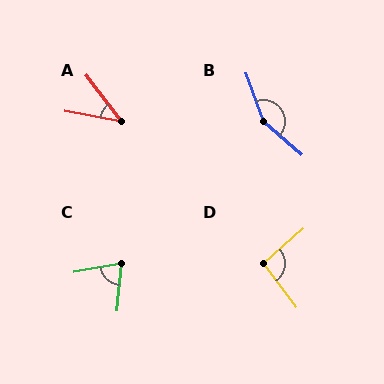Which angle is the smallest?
A, at approximately 42 degrees.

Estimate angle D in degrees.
Approximately 94 degrees.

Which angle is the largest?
B, at approximately 150 degrees.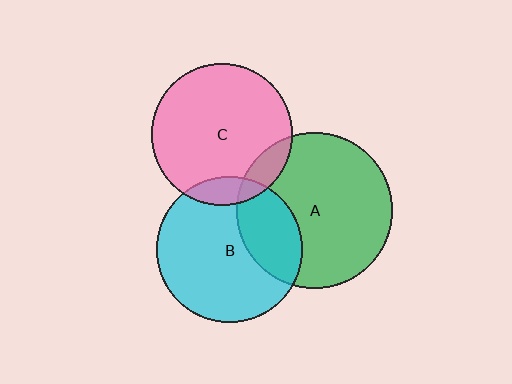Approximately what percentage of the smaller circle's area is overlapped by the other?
Approximately 10%.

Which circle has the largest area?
Circle A (green).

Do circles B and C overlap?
Yes.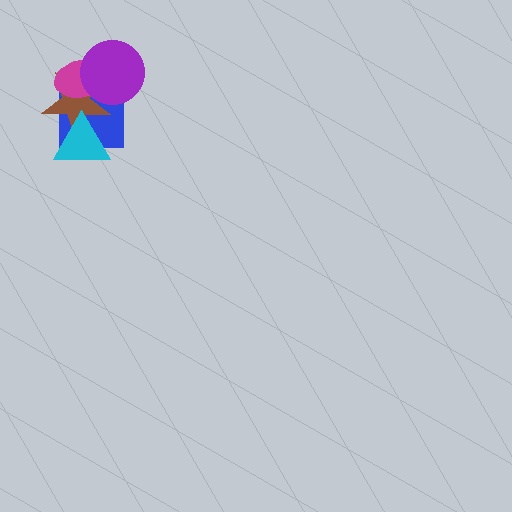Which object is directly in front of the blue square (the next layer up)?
The brown star is directly in front of the blue square.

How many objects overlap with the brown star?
4 objects overlap with the brown star.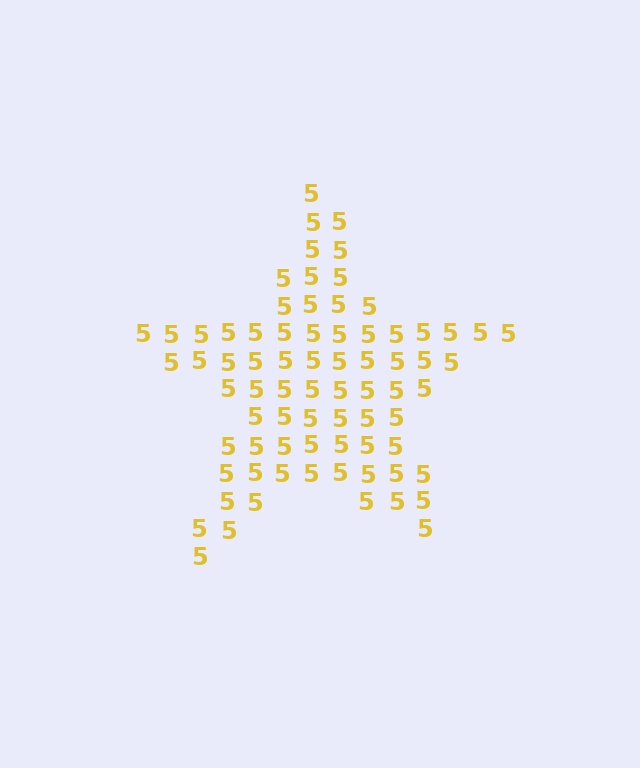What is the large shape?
The large shape is a star.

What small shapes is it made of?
It is made of small digit 5's.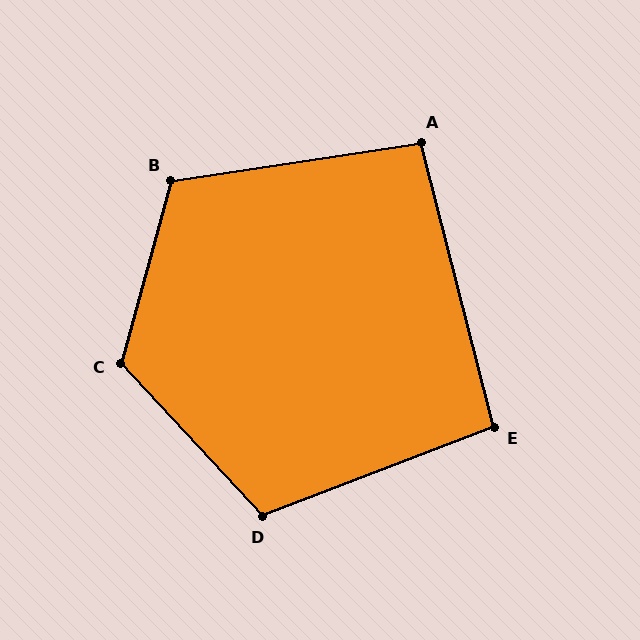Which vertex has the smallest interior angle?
A, at approximately 96 degrees.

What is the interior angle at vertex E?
Approximately 97 degrees (obtuse).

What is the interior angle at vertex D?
Approximately 112 degrees (obtuse).